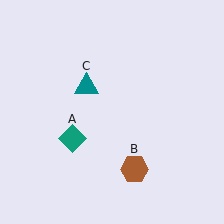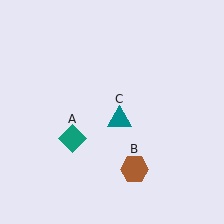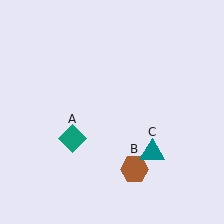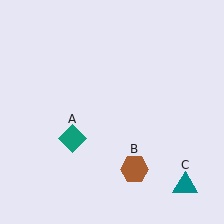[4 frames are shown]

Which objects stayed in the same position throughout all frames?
Teal diamond (object A) and brown hexagon (object B) remained stationary.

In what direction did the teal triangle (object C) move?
The teal triangle (object C) moved down and to the right.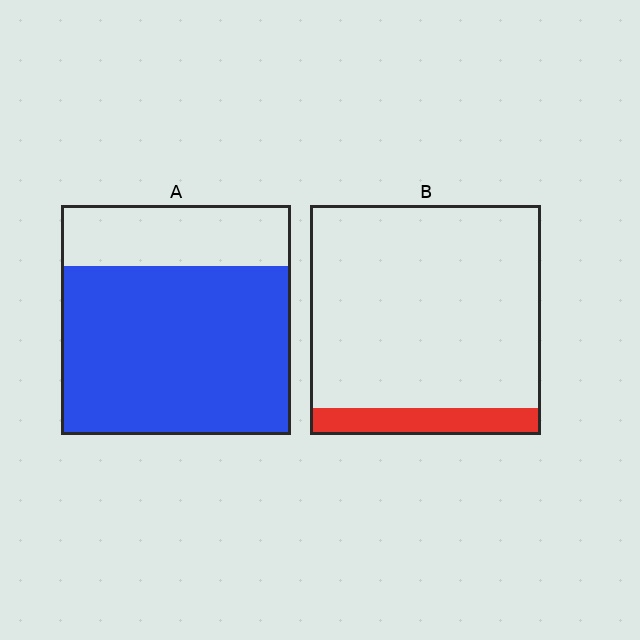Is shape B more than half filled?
No.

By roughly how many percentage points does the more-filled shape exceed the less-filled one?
By roughly 60 percentage points (A over B).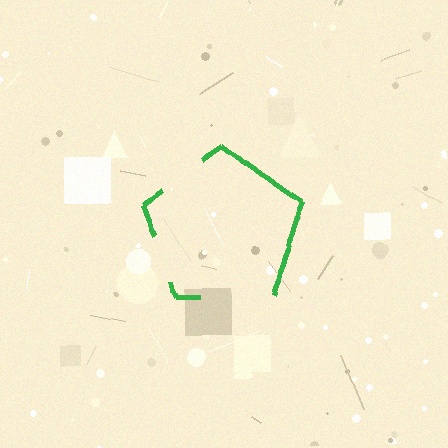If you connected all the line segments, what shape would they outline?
They would outline a pentagon.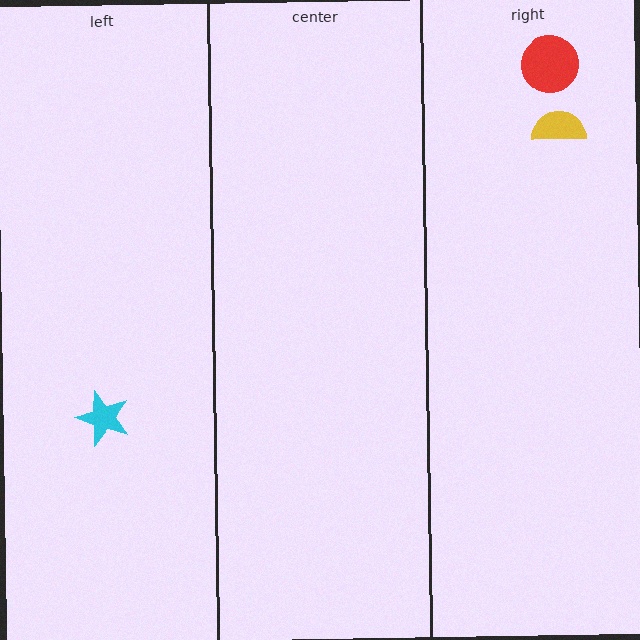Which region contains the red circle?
The right region.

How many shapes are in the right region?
2.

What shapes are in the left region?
The cyan star.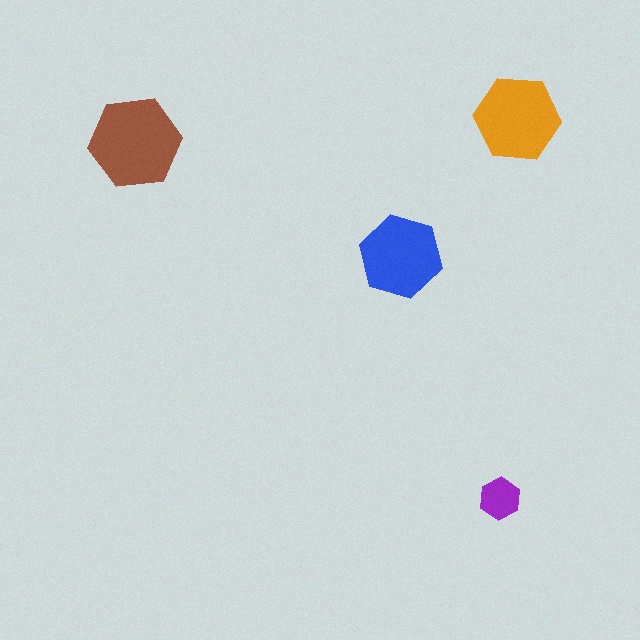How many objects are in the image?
There are 4 objects in the image.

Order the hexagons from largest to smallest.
the brown one, the orange one, the blue one, the purple one.